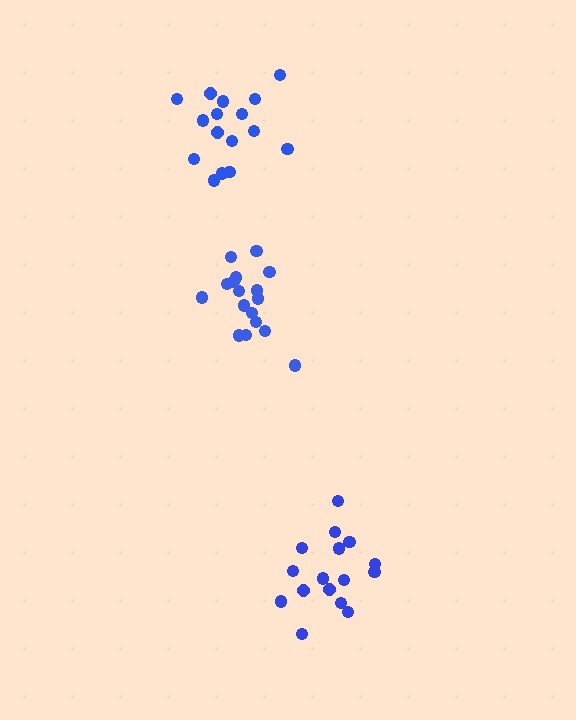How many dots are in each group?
Group 1: 16 dots, Group 2: 17 dots, Group 3: 16 dots (49 total).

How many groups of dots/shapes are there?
There are 3 groups.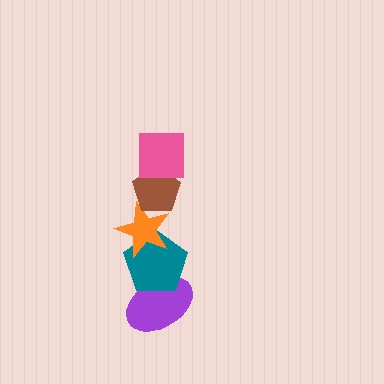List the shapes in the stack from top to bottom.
From top to bottom: the pink square, the brown pentagon, the orange star, the teal pentagon, the purple ellipse.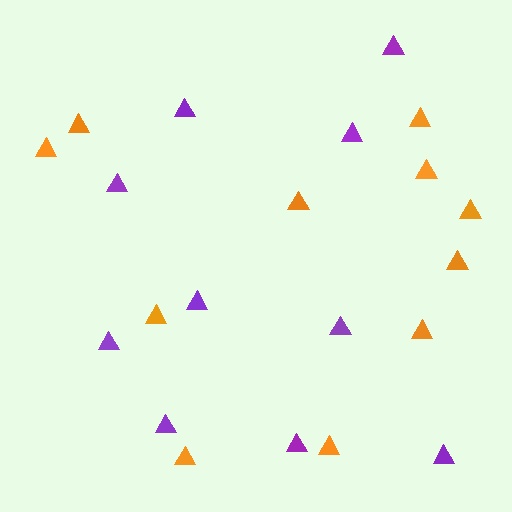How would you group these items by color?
There are 2 groups: one group of purple triangles (10) and one group of orange triangles (11).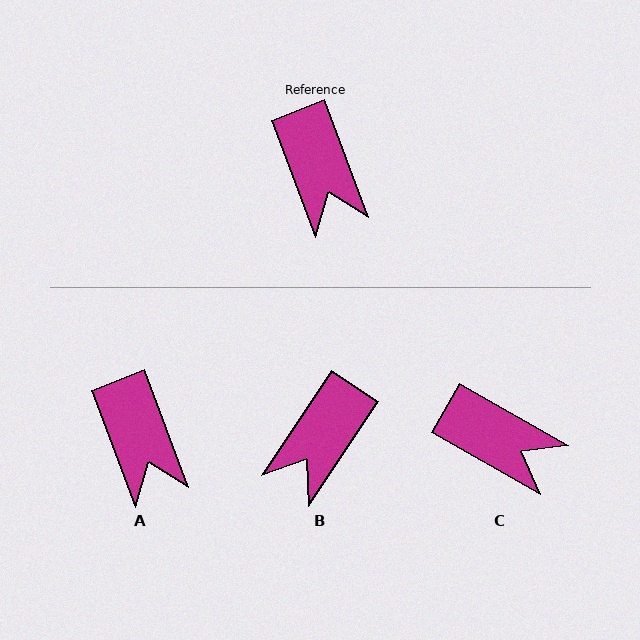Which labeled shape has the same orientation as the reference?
A.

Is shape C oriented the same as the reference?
No, it is off by about 40 degrees.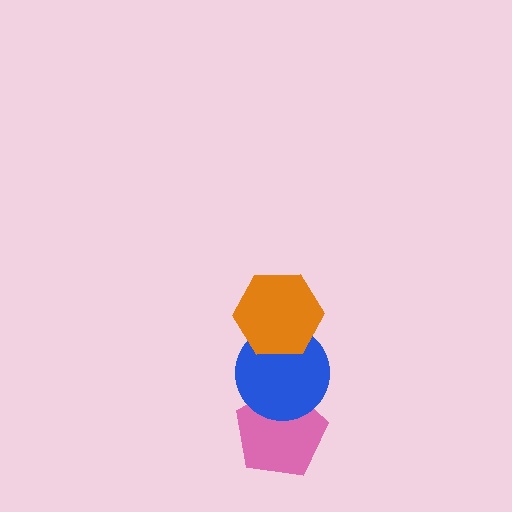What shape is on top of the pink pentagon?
The blue circle is on top of the pink pentagon.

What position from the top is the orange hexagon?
The orange hexagon is 1st from the top.